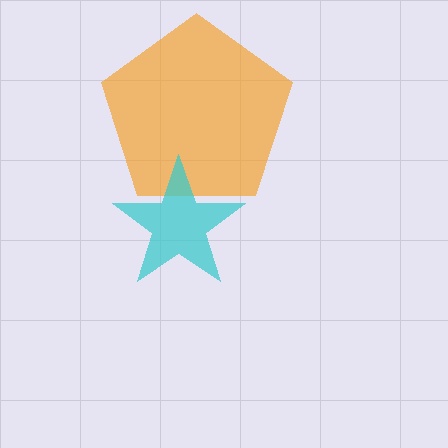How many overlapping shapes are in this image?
There are 2 overlapping shapes in the image.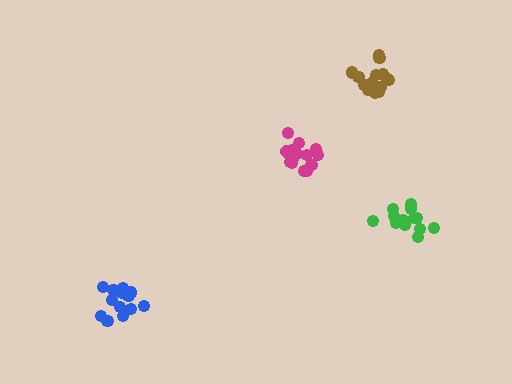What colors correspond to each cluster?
The clusters are colored: brown, green, magenta, blue.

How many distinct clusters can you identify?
There are 4 distinct clusters.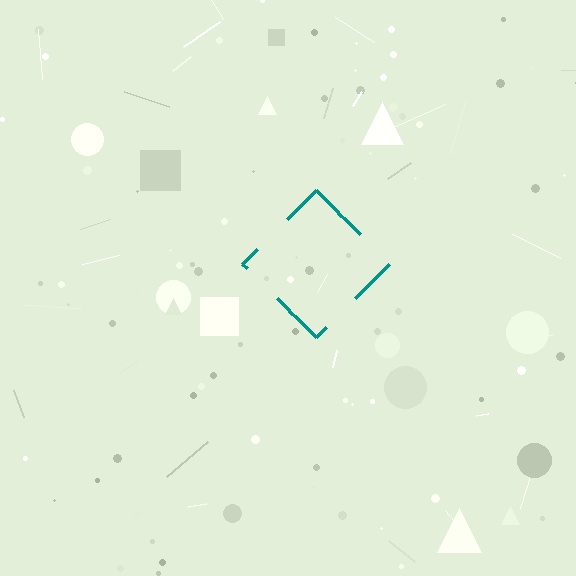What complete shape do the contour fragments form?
The contour fragments form a diamond.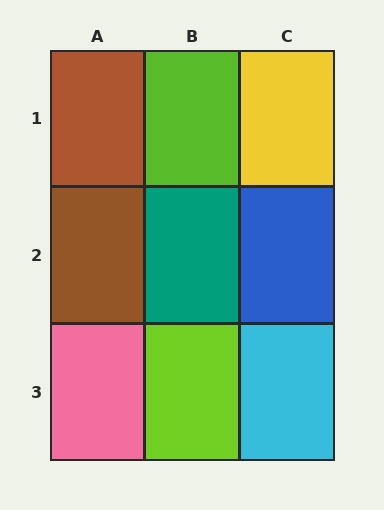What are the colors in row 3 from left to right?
Pink, lime, cyan.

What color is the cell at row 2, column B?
Teal.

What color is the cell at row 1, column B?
Lime.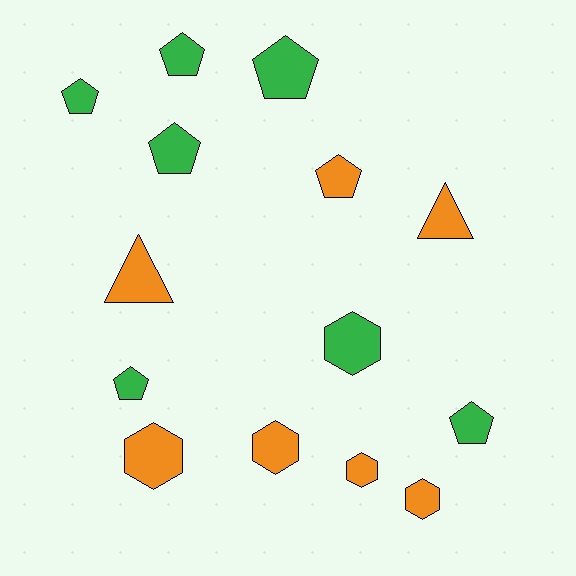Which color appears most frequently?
Orange, with 7 objects.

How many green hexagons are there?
There is 1 green hexagon.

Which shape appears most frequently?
Pentagon, with 7 objects.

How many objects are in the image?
There are 14 objects.